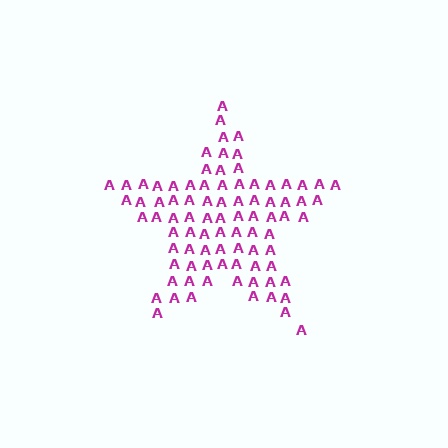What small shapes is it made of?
It is made of small letter A's.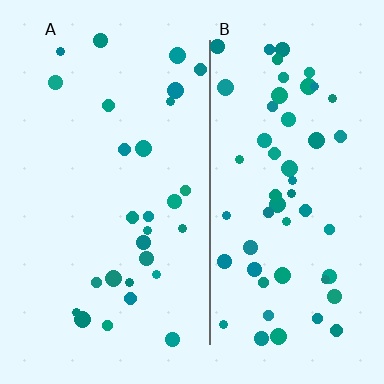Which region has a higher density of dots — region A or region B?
B (the right).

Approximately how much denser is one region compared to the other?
Approximately 2.0× — region B over region A.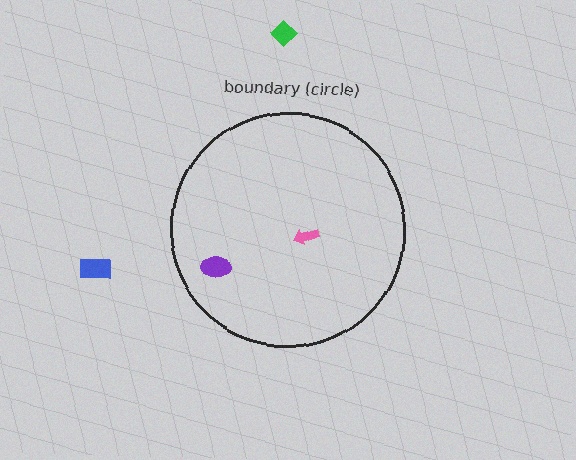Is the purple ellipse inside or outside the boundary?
Inside.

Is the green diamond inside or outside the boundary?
Outside.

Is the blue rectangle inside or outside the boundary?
Outside.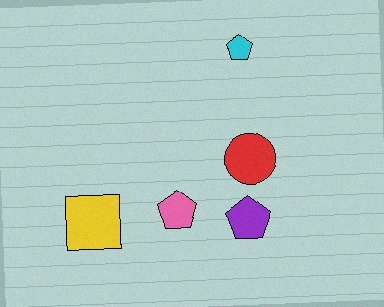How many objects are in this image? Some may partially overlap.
There are 5 objects.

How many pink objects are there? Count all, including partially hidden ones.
There is 1 pink object.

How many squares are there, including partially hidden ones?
There is 1 square.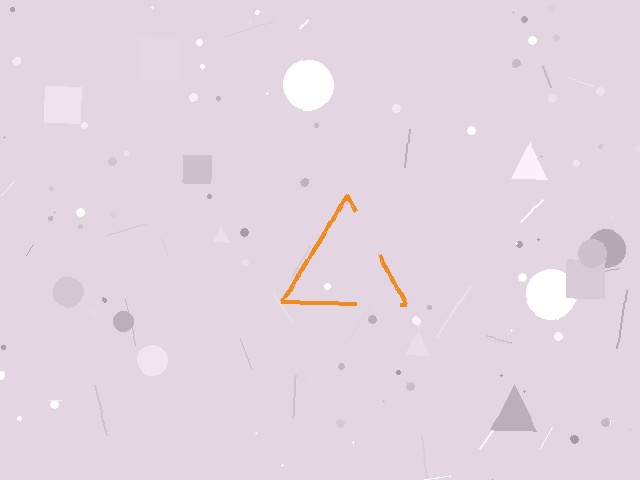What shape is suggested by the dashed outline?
The dashed outline suggests a triangle.